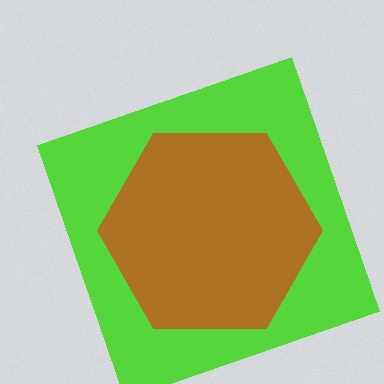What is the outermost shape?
The lime square.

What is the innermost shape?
The brown hexagon.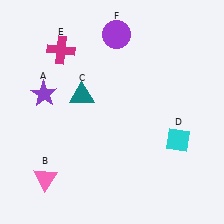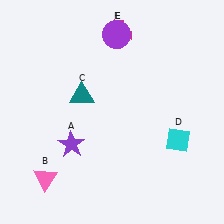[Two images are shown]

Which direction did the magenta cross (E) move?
The magenta cross (E) moved right.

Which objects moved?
The objects that moved are: the purple star (A), the magenta cross (E).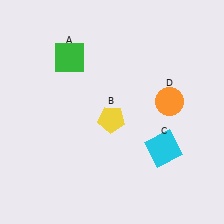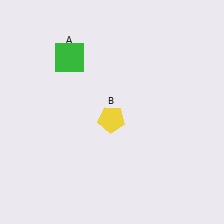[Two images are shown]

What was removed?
The cyan square (C), the orange circle (D) were removed in Image 2.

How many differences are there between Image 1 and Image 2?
There are 2 differences between the two images.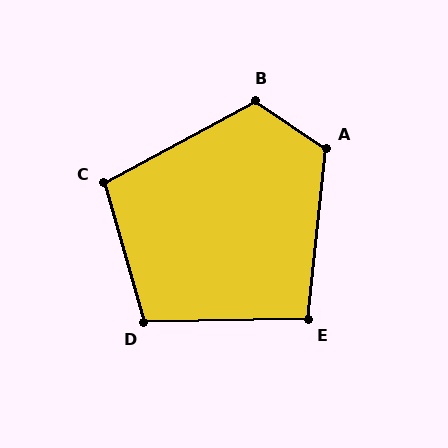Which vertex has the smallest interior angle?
E, at approximately 97 degrees.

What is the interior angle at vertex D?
Approximately 105 degrees (obtuse).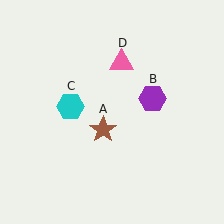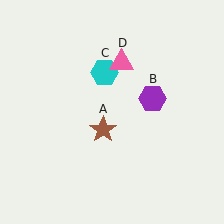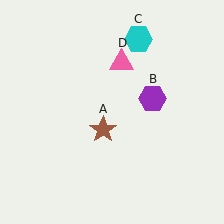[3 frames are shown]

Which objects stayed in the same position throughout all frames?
Brown star (object A) and purple hexagon (object B) and pink triangle (object D) remained stationary.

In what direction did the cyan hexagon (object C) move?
The cyan hexagon (object C) moved up and to the right.